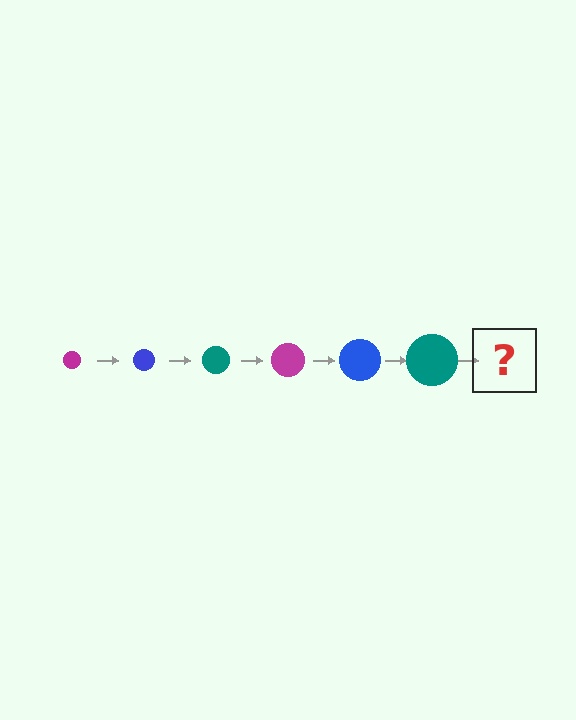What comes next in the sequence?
The next element should be a magenta circle, larger than the previous one.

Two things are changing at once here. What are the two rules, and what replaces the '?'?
The two rules are that the circle grows larger each step and the color cycles through magenta, blue, and teal. The '?' should be a magenta circle, larger than the previous one.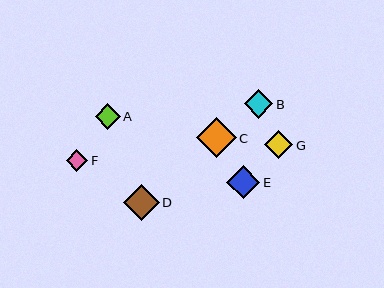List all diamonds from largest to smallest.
From largest to smallest: C, D, E, B, G, A, F.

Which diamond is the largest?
Diamond C is the largest with a size of approximately 39 pixels.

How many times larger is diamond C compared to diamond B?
Diamond C is approximately 1.4 times the size of diamond B.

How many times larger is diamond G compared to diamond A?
Diamond G is approximately 1.1 times the size of diamond A.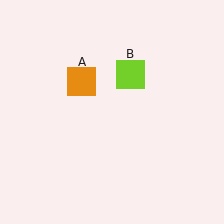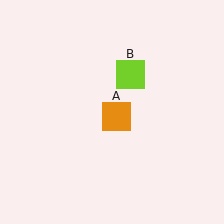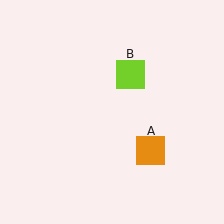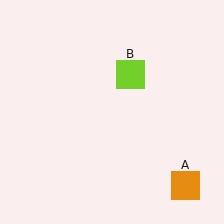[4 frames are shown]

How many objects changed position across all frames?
1 object changed position: orange square (object A).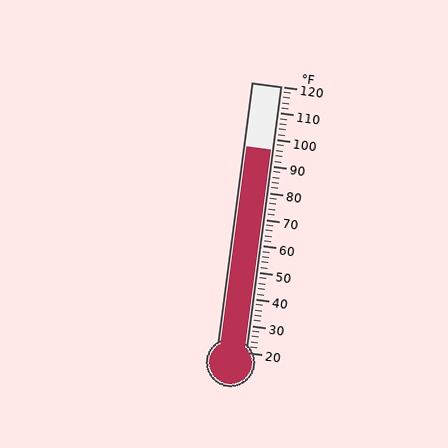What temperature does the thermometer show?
The thermometer shows approximately 96°F.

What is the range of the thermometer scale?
The thermometer scale ranges from 20°F to 120°F.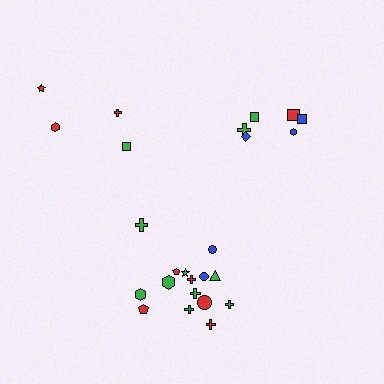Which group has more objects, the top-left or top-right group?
The top-right group.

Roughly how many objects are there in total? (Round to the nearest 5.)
Roughly 25 objects in total.